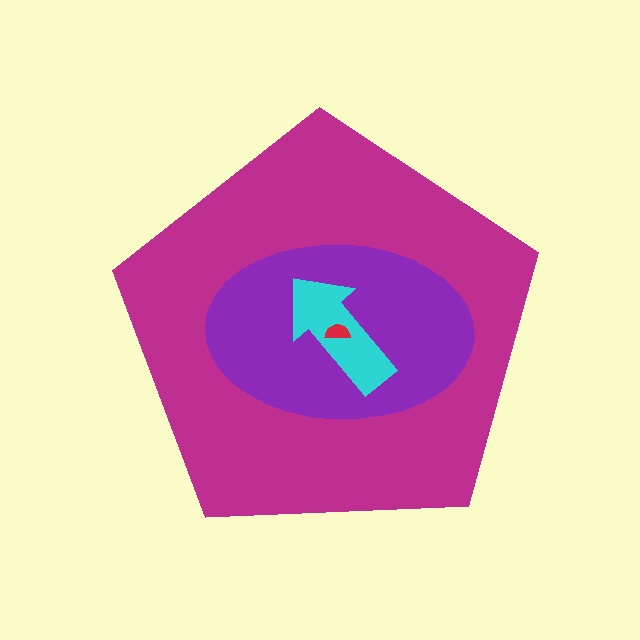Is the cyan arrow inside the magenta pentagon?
Yes.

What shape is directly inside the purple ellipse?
The cyan arrow.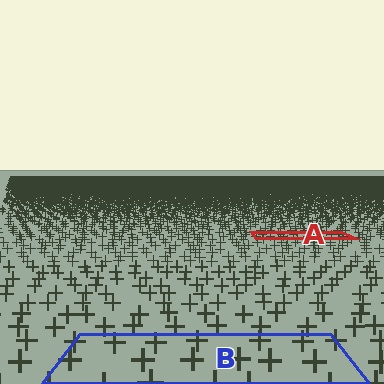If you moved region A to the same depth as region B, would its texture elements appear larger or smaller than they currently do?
They would appear larger. At a closer depth, the same texture elements are projected at a bigger on-screen size.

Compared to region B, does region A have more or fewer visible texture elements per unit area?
Region A has more texture elements per unit area — they are packed more densely because it is farther away.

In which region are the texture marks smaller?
The texture marks are smaller in region A, because it is farther away.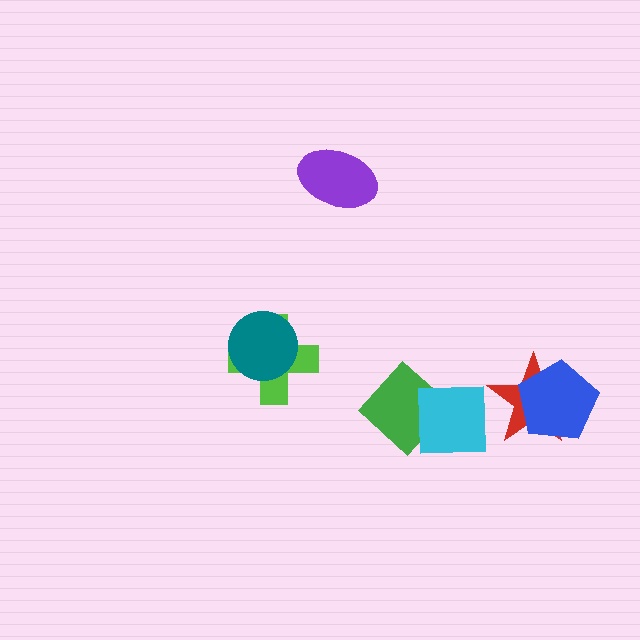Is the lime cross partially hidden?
Yes, it is partially covered by another shape.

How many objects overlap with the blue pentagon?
1 object overlaps with the blue pentagon.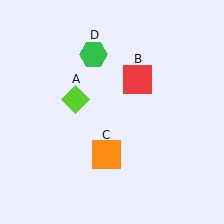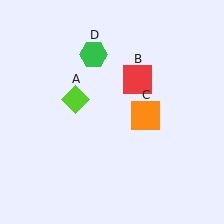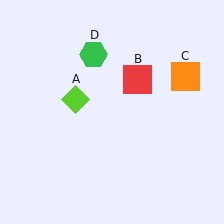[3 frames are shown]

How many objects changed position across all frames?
1 object changed position: orange square (object C).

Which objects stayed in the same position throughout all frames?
Lime diamond (object A) and red square (object B) and green hexagon (object D) remained stationary.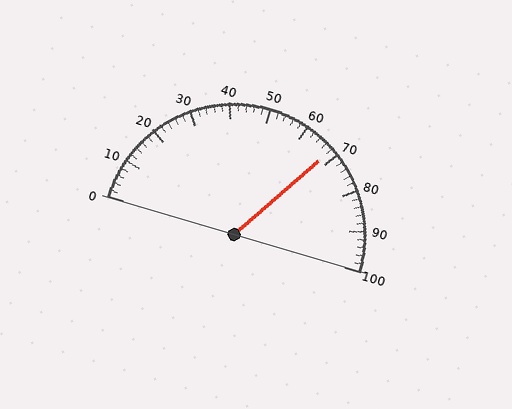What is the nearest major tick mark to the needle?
The nearest major tick mark is 70.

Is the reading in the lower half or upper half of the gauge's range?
The reading is in the upper half of the range (0 to 100).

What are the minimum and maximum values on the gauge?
The gauge ranges from 0 to 100.